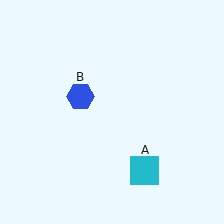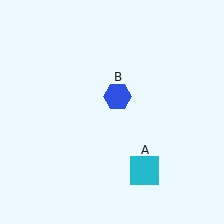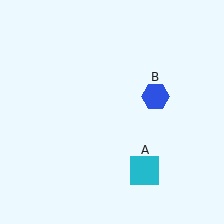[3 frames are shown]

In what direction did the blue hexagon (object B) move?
The blue hexagon (object B) moved right.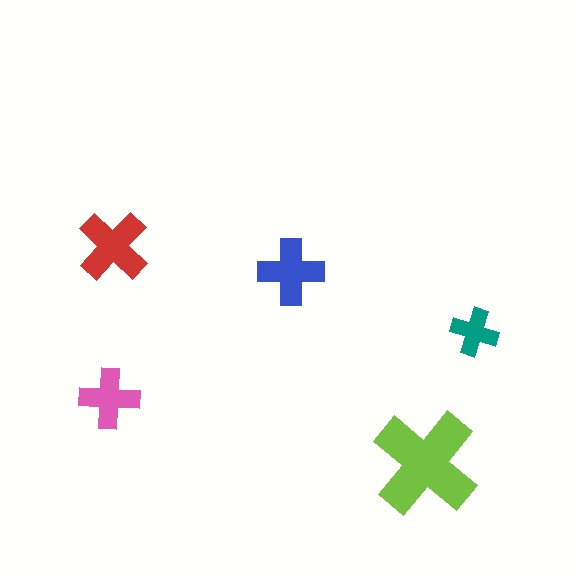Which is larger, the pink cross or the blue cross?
The blue one.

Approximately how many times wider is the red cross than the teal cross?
About 1.5 times wider.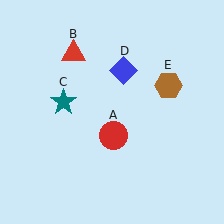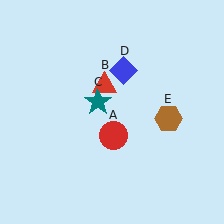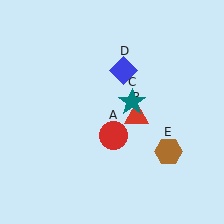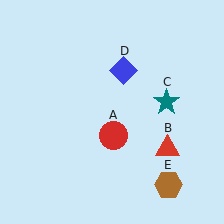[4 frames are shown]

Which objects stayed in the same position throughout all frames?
Red circle (object A) and blue diamond (object D) remained stationary.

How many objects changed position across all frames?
3 objects changed position: red triangle (object B), teal star (object C), brown hexagon (object E).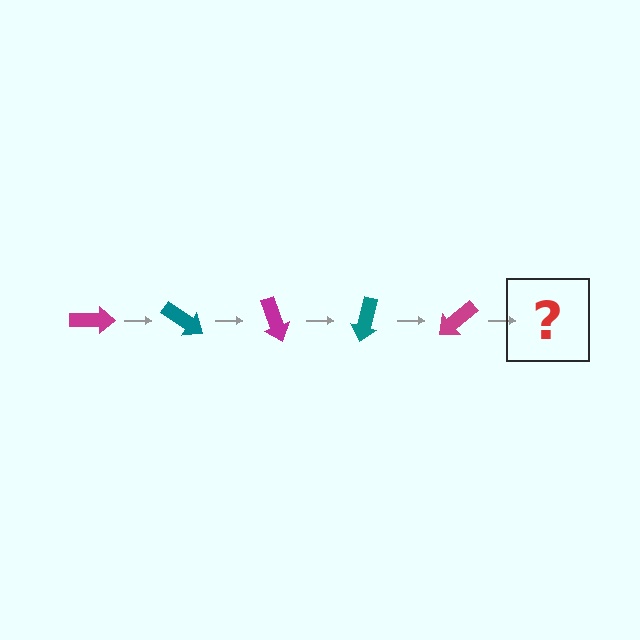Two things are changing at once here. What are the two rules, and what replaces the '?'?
The two rules are that it rotates 35 degrees each step and the color cycles through magenta and teal. The '?' should be a teal arrow, rotated 175 degrees from the start.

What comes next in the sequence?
The next element should be a teal arrow, rotated 175 degrees from the start.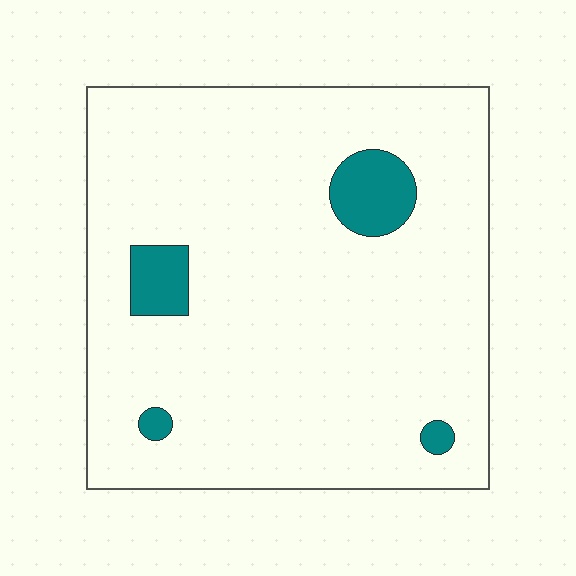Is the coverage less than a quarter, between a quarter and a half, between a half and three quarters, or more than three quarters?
Less than a quarter.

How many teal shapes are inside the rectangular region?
4.